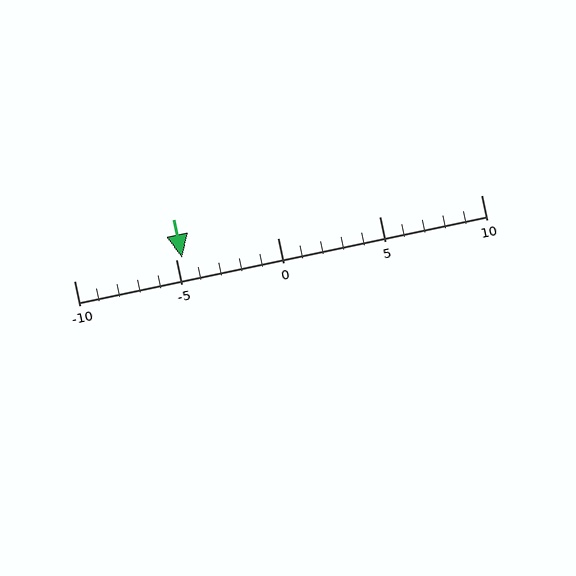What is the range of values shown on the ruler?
The ruler shows values from -10 to 10.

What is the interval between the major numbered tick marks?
The major tick marks are spaced 5 units apart.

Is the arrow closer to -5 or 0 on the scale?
The arrow is closer to -5.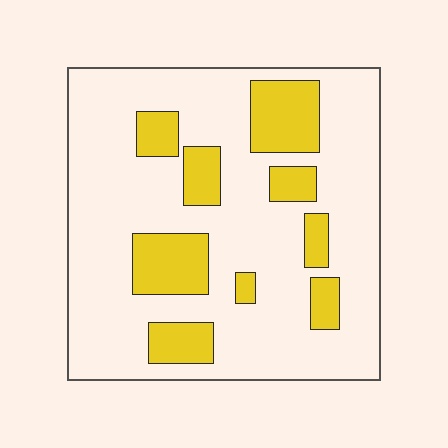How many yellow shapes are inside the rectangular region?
9.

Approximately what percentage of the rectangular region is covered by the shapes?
Approximately 25%.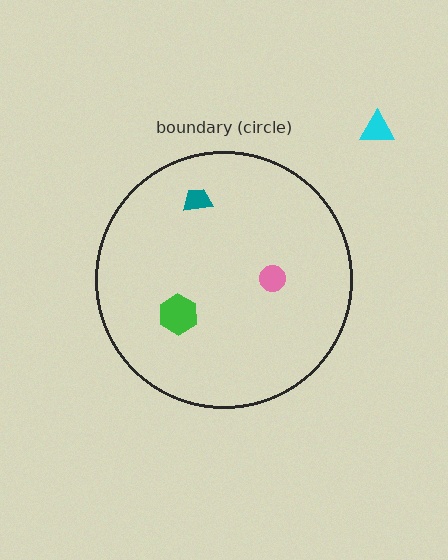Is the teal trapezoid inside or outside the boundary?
Inside.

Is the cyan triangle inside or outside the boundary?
Outside.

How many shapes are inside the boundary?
3 inside, 1 outside.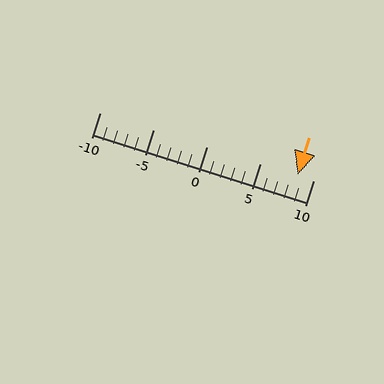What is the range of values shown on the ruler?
The ruler shows values from -10 to 10.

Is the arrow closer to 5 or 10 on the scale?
The arrow is closer to 10.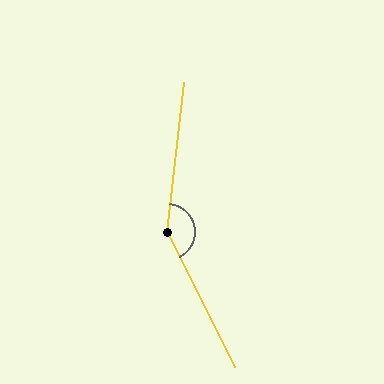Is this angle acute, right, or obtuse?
It is obtuse.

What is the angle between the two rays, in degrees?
Approximately 147 degrees.